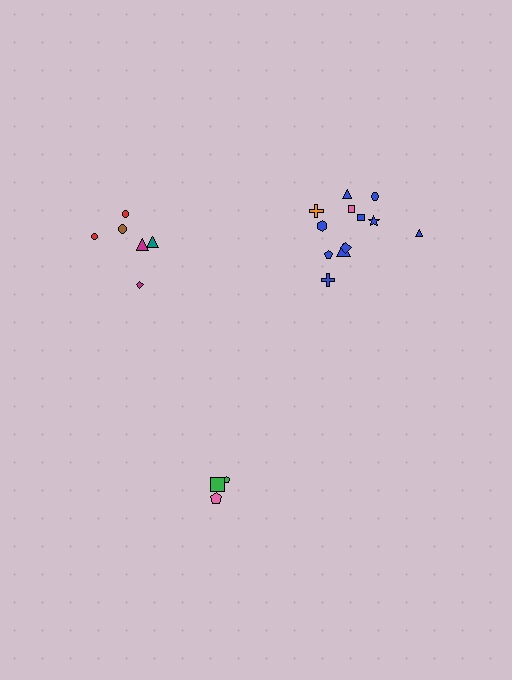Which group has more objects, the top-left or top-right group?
The top-right group.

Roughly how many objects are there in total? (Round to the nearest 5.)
Roughly 20 objects in total.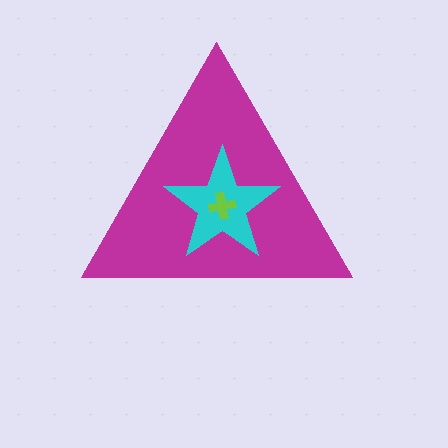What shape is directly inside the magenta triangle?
The cyan star.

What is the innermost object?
The lime cross.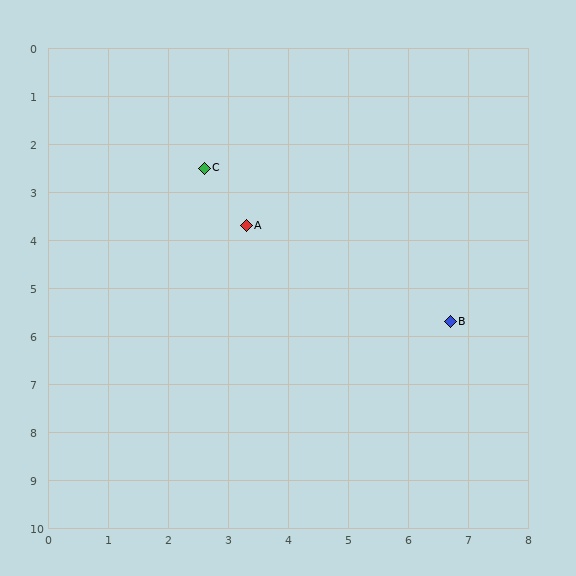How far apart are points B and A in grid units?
Points B and A are about 3.9 grid units apart.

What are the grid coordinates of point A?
Point A is at approximately (3.3, 3.7).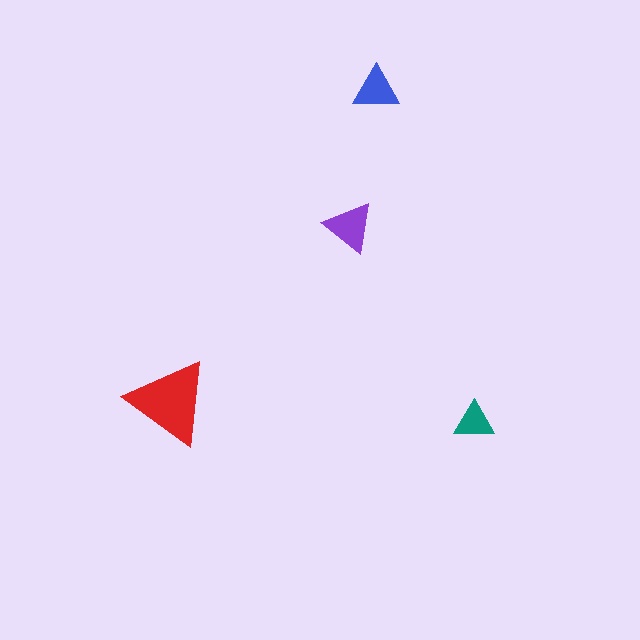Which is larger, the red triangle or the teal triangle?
The red one.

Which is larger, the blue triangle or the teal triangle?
The blue one.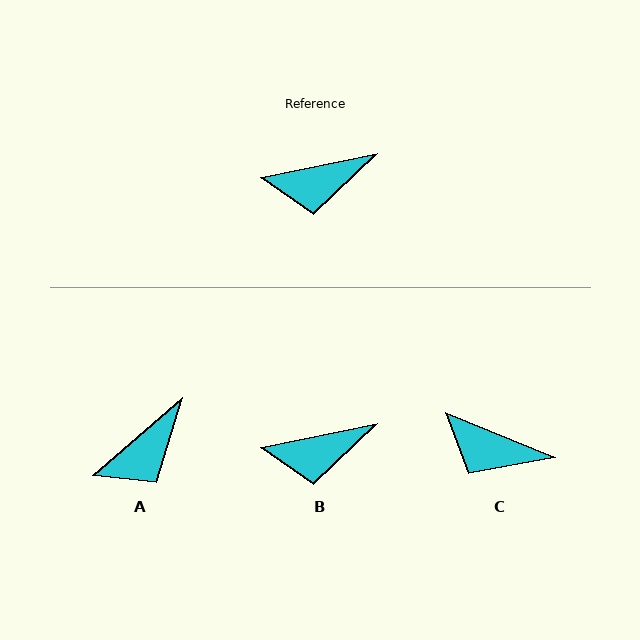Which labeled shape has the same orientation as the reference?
B.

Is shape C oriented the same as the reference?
No, it is off by about 34 degrees.